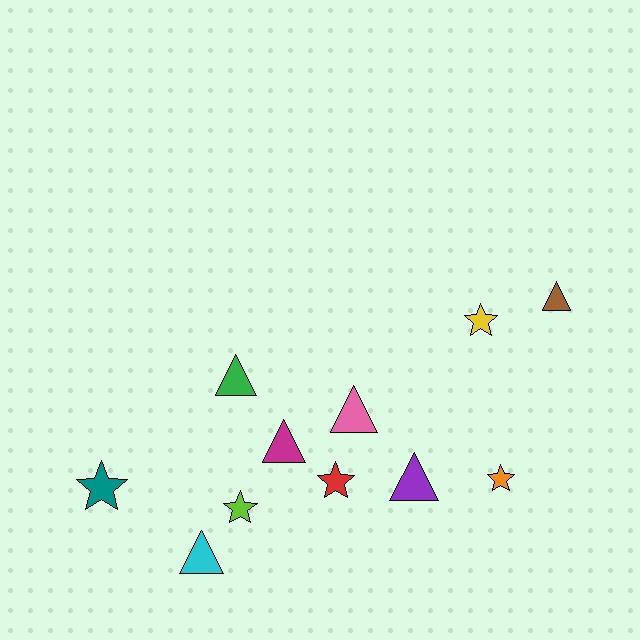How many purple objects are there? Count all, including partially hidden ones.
There is 1 purple object.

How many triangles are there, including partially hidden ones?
There are 6 triangles.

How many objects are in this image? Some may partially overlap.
There are 11 objects.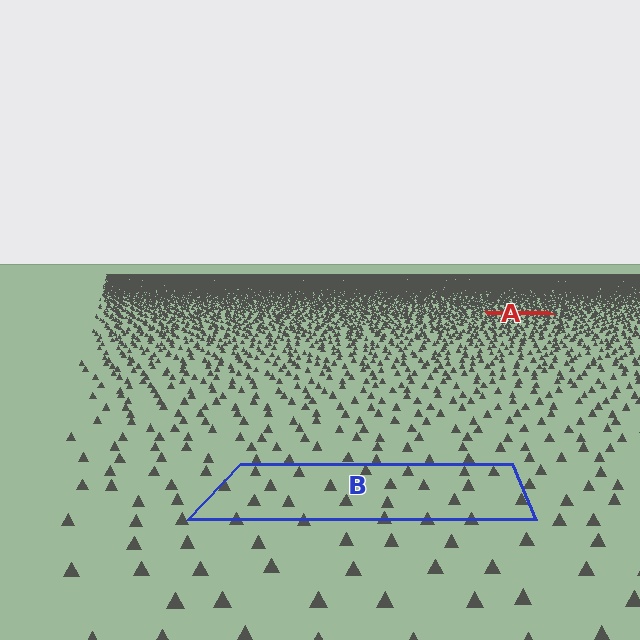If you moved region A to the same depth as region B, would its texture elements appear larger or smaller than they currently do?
They would appear larger. At a closer depth, the same texture elements are projected at a bigger on-screen size.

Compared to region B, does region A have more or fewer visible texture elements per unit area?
Region A has more texture elements per unit area — they are packed more densely because it is farther away.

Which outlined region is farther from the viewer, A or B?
Region A is farther from the viewer — the texture elements inside it appear smaller and more densely packed.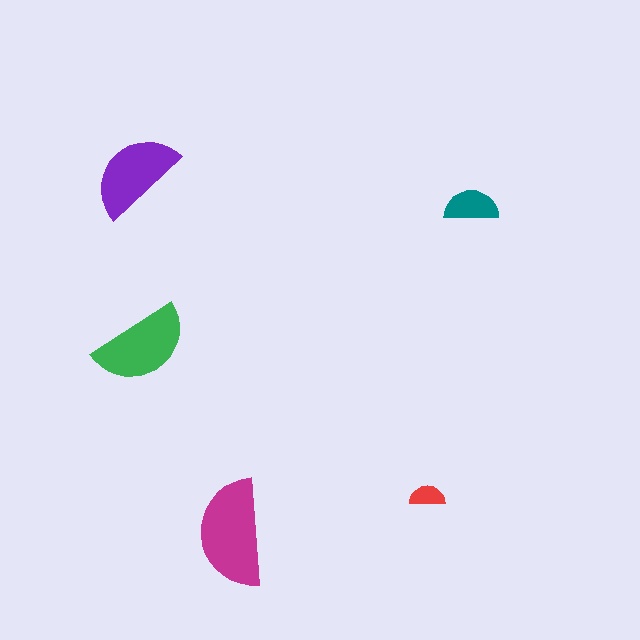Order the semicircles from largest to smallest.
the magenta one, the green one, the purple one, the teal one, the red one.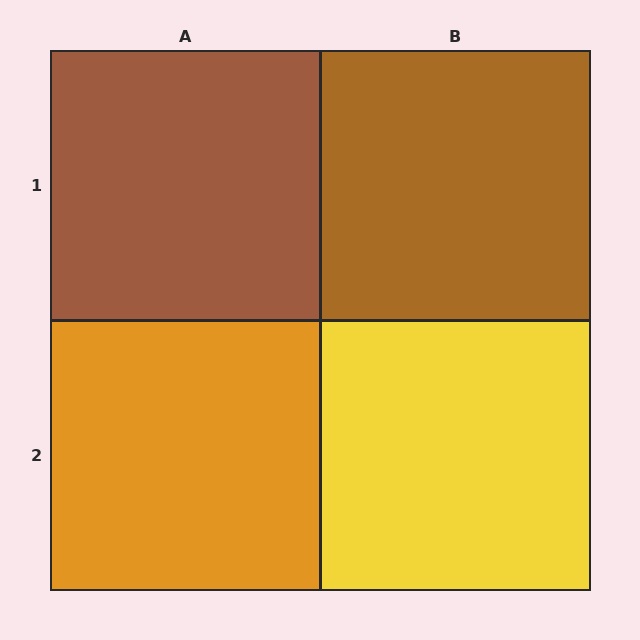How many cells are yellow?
1 cell is yellow.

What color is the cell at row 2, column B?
Yellow.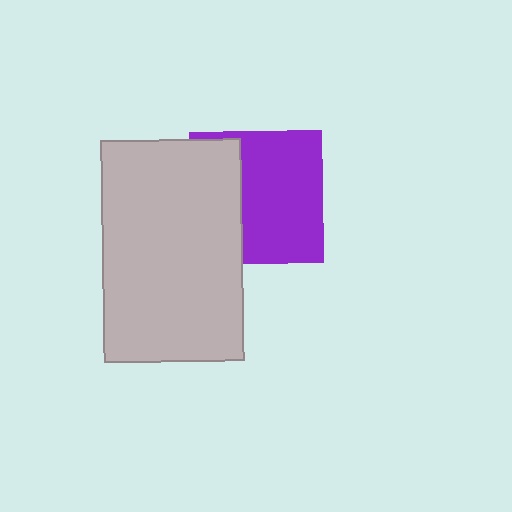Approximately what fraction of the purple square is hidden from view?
Roughly 38% of the purple square is hidden behind the light gray rectangle.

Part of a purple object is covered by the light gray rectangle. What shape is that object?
It is a square.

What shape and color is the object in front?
The object in front is a light gray rectangle.